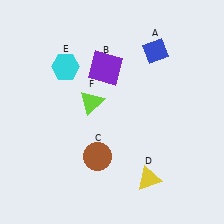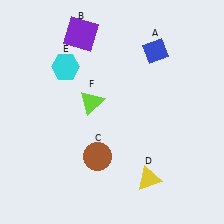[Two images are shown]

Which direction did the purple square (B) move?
The purple square (B) moved up.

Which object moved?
The purple square (B) moved up.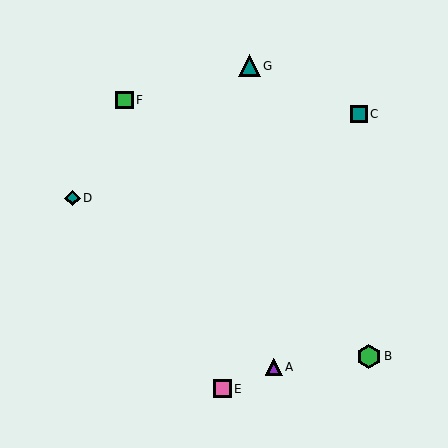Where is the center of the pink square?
The center of the pink square is at (222, 389).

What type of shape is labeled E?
Shape E is a pink square.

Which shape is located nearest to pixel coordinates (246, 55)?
The teal triangle (labeled G) at (250, 66) is nearest to that location.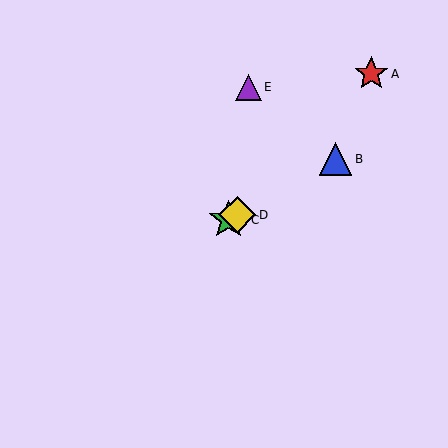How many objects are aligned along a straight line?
3 objects (B, C, D) are aligned along a straight line.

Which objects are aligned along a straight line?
Objects B, C, D are aligned along a straight line.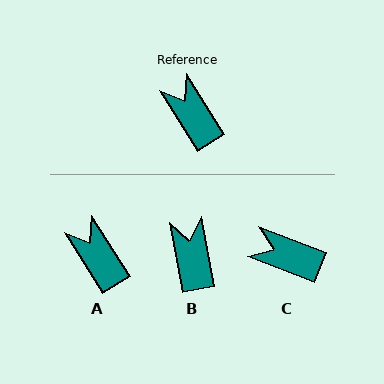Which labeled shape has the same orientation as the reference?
A.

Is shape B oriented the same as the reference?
No, it is off by about 22 degrees.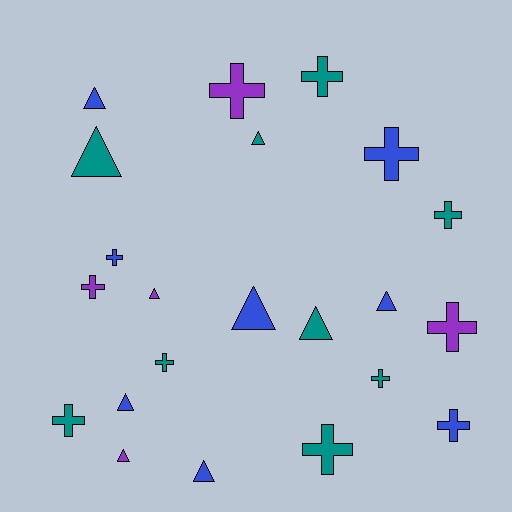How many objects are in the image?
There are 22 objects.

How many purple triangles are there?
There are 2 purple triangles.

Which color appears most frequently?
Teal, with 9 objects.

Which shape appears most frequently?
Cross, with 12 objects.